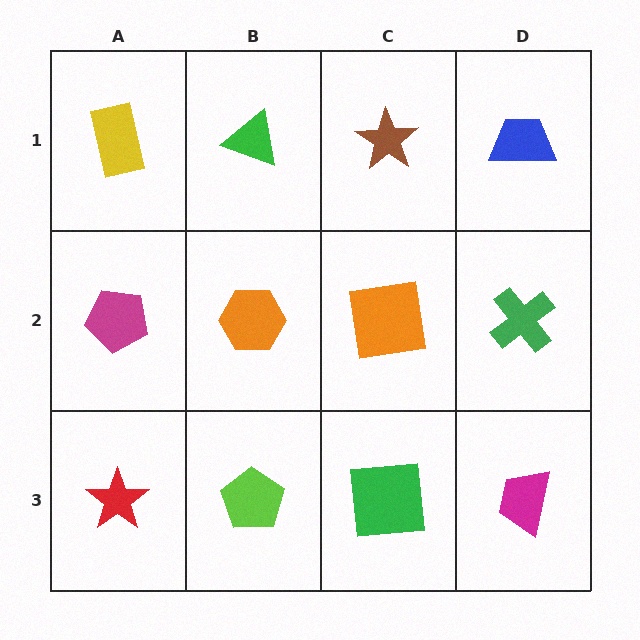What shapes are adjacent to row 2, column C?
A brown star (row 1, column C), a green square (row 3, column C), an orange hexagon (row 2, column B), a green cross (row 2, column D).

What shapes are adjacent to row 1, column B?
An orange hexagon (row 2, column B), a yellow rectangle (row 1, column A), a brown star (row 1, column C).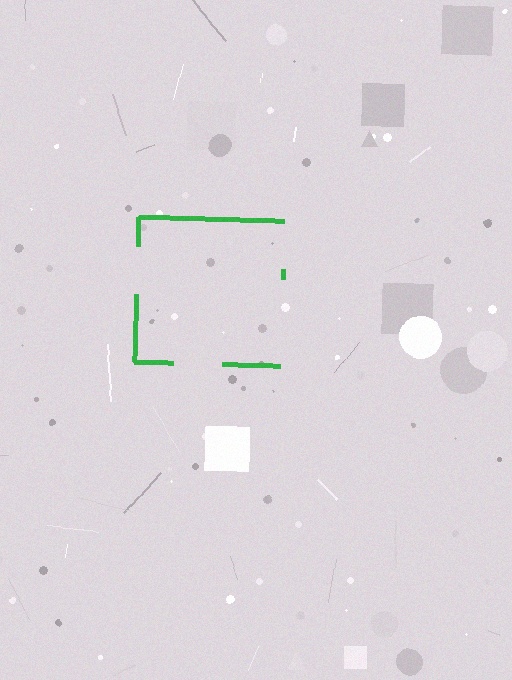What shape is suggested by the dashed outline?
The dashed outline suggests a square.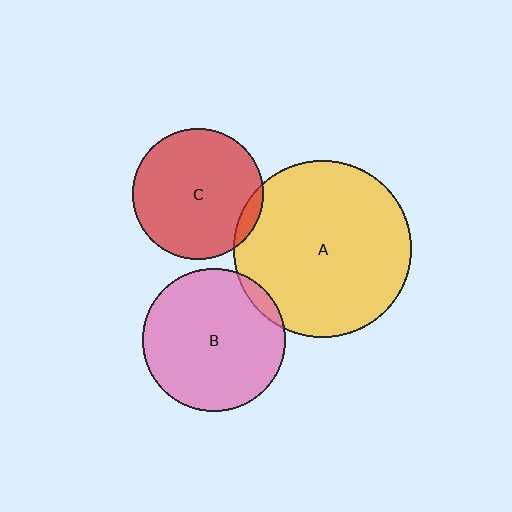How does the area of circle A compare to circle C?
Approximately 1.8 times.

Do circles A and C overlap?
Yes.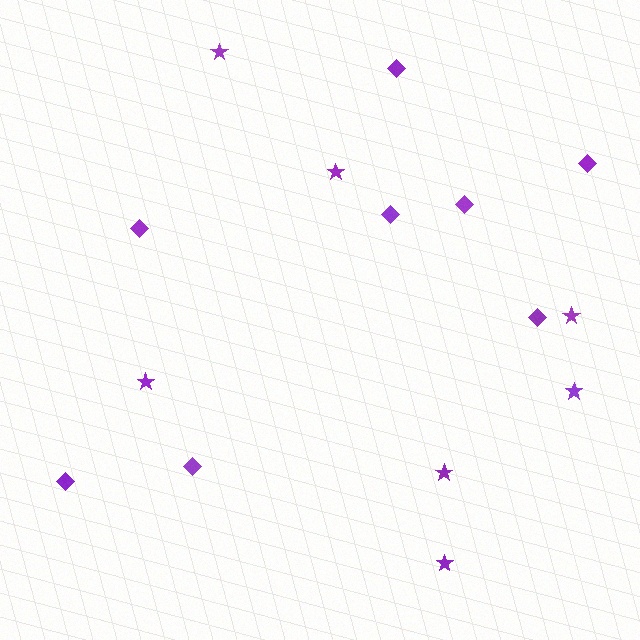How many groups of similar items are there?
There are 2 groups: one group of diamonds (8) and one group of stars (7).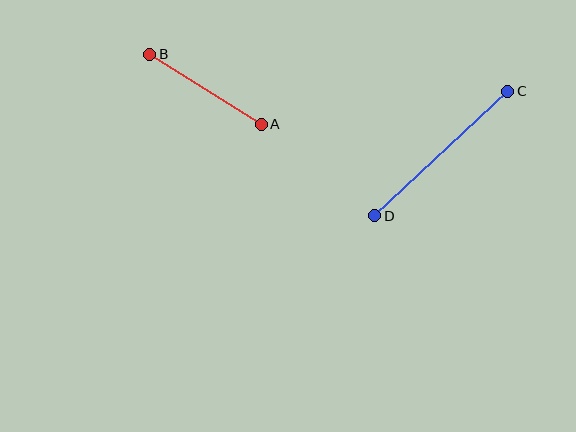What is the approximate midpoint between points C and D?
The midpoint is at approximately (441, 154) pixels.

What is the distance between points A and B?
The distance is approximately 131 pixels.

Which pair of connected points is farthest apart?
Points C and D are farthest apart.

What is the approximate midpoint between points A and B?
The midpoint is at approximately (205, 89) pixels.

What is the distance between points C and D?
The distance is approximately 182 pixels.